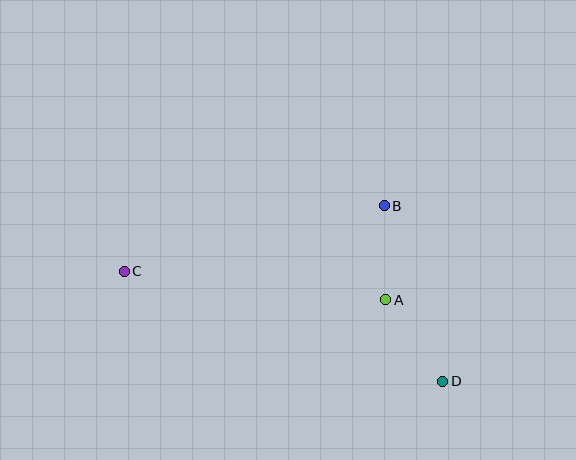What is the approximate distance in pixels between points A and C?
The distance between A and C is approximately 263 pixels.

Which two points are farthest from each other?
Points C and D are farthest from each other.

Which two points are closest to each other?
Points A and B are closest to each other.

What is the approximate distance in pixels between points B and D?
The distance between B and D is approximately 185 pixels.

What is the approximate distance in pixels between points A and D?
The distance between A and D is approximately 99 pixels.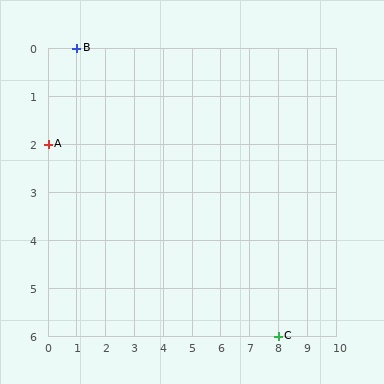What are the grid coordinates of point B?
Point B is at grid coordinates (1, 0).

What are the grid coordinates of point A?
Point A is at grid coordinates (0, 2).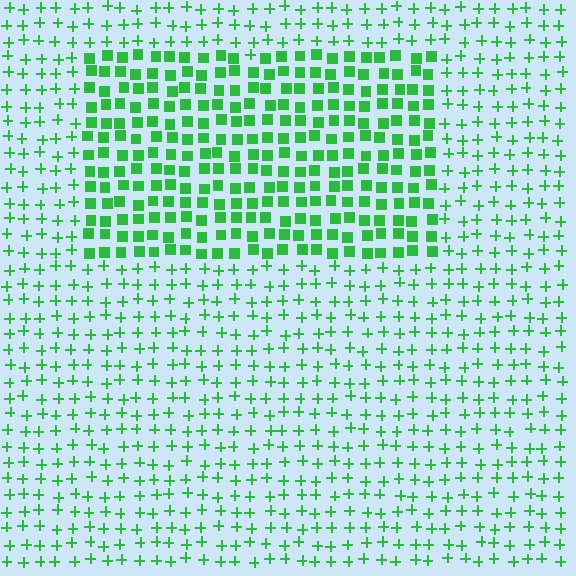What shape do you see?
I see a rectangle.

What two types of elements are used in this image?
The image uses squares inside the rectangle region and plus signs outside it.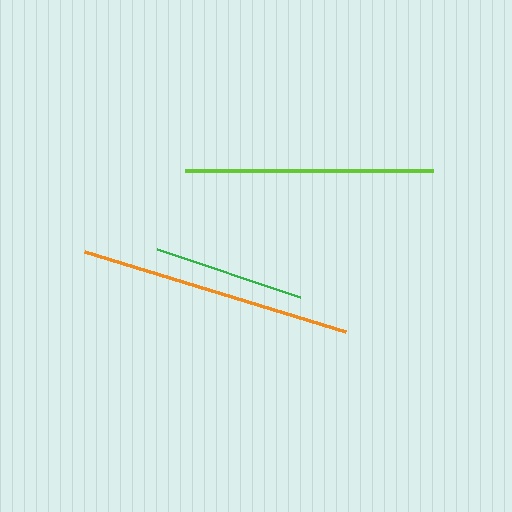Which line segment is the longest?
The orange line is the longest at approximately 272 pixels.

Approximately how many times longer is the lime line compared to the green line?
The lime line is approximately 1.6 times the length of the green line.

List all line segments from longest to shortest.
From longest to shortest: orange, lime, green.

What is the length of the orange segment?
The orange segment is approximately 272 pixels long.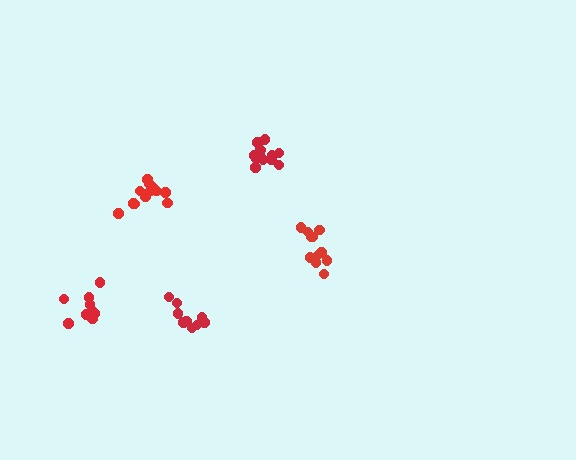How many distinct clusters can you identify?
There are 5 distinct clusters.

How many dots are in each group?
Group 1: 12 dots, Group 2: 9 dots, Group 3: 11 dots, Group 4: 12 dots, Group 5: 9 dots (53 total).